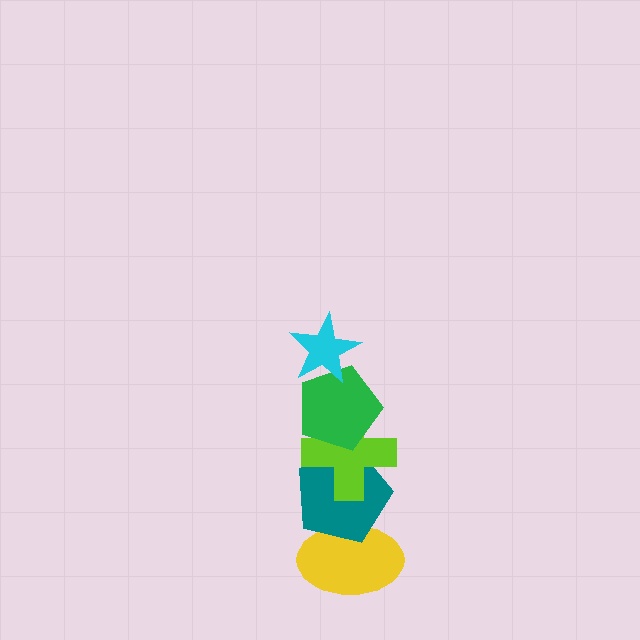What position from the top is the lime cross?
The lime cross is 3rd from the top.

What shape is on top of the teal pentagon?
The lime cross is on top of the teal pentagon.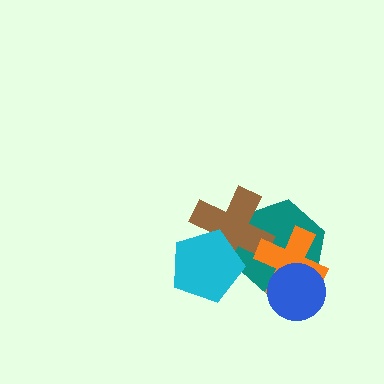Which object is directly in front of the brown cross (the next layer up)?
The orange cross is directly in front of the brown cross.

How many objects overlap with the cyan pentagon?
2 objects overlap with the cyan pentagon.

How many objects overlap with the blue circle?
2 objects overlap with the blue circle.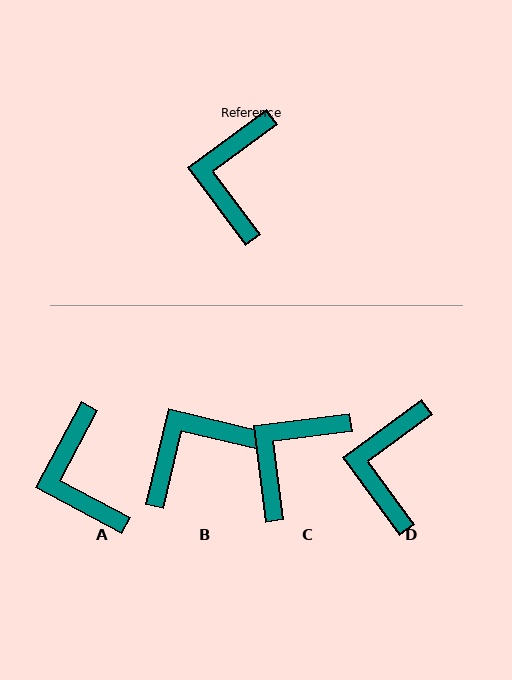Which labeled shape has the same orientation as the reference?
D.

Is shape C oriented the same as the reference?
No, it is off by about 29 degrees.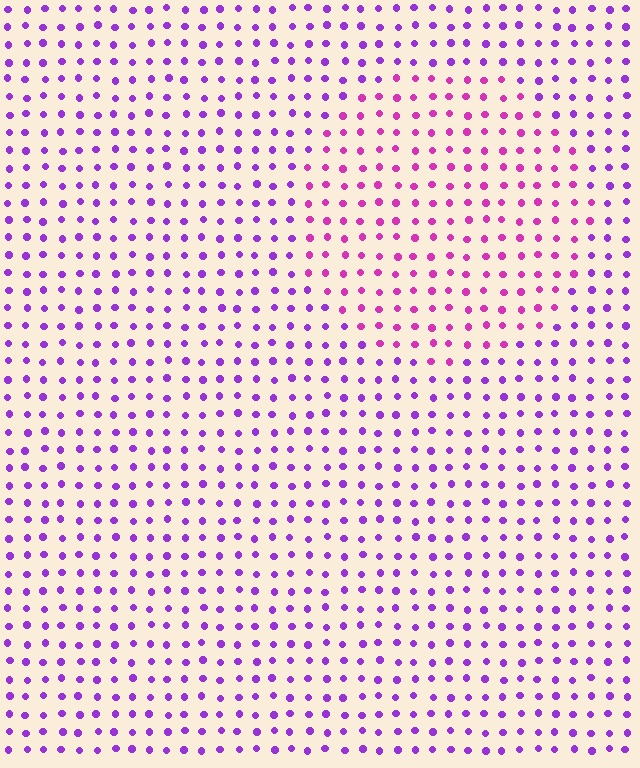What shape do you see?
I see a circle.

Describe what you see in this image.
The image is filled with small purple elements in a uniform arrangement. A circle-shaped region is visible where the elements are tinted to a slightly different hue, forming a subtle color boundary.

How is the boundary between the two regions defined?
The boundary is defined purely by a slight shift in hue (about 35 degrees). Spacing, size, and orientation are identical on both sides.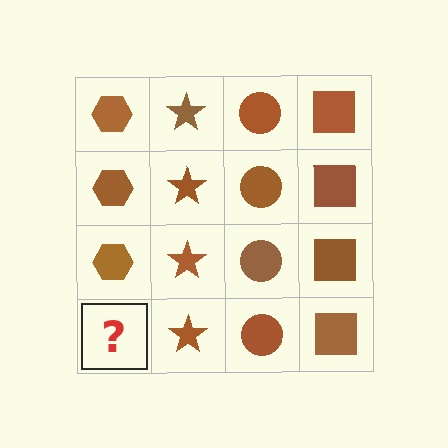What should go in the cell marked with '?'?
The missing cell should contain a brown hexagon.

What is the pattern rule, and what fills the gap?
The rule is that each column has a consistent shape. The gap should be filled with a brown hexagon.